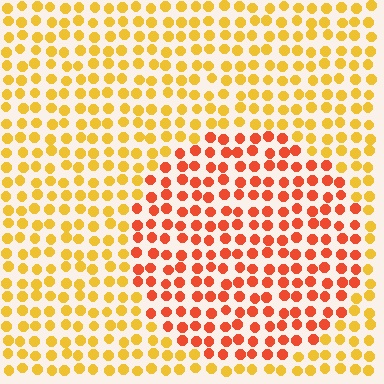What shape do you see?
I see a circle.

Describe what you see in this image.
The image is filled with small yellow elements in a uniform arrangement. A circle-shaped region is visible where the elements are tinted to a slightly different hue, forming a subtle color boundary.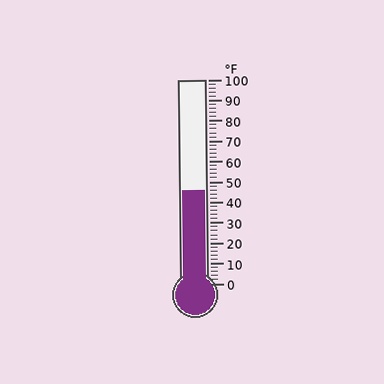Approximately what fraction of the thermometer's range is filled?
The thermometer is filled to approximately 45% of its range.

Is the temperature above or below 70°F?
The temperature is below 70°F.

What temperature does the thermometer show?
The thermometer shows approximately 46°F.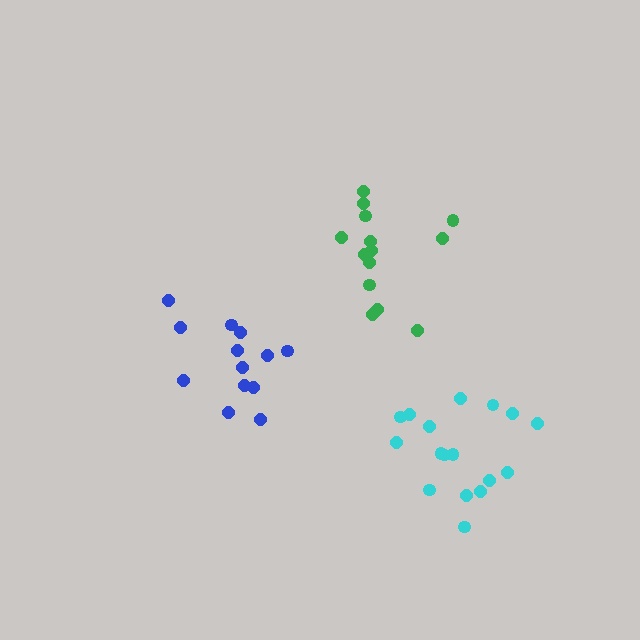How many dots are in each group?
Group 1: 14 dots, Group 2: 13 dots, Group 3: 17 dots (44 total).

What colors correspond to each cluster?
The clusters are colored: green, blue, cyan.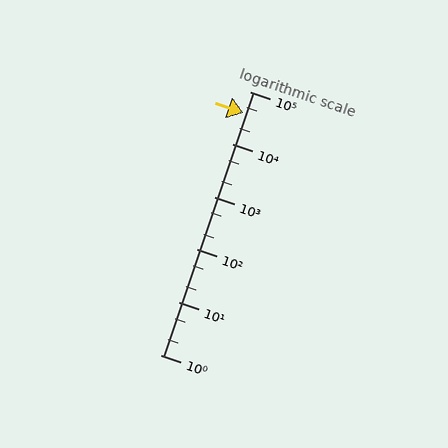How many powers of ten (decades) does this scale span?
The scale spans 5 decades, from 1 to 100000.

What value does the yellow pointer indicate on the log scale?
The pointer indicates approximately 39000.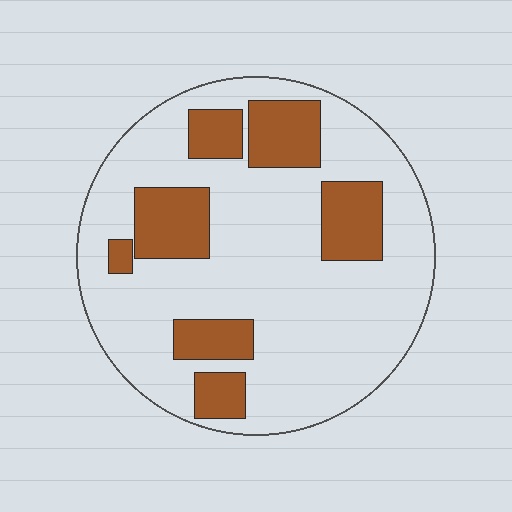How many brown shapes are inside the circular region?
7.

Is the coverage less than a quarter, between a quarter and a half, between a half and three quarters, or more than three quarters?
Less than a quarter.